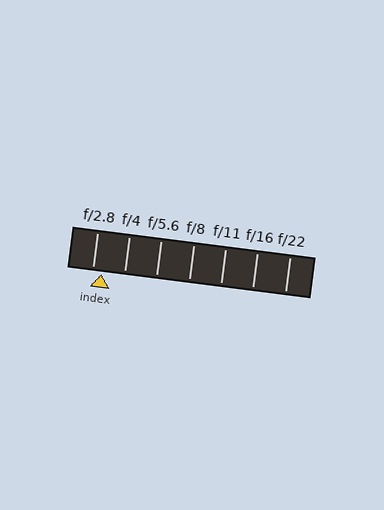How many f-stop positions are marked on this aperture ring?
There are 7 f-stop positions marked.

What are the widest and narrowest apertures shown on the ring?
The widest aperture shown is f/2.8 and the narrowest is f/22.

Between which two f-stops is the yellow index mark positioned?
The index mark is between f/2.8 and f/4.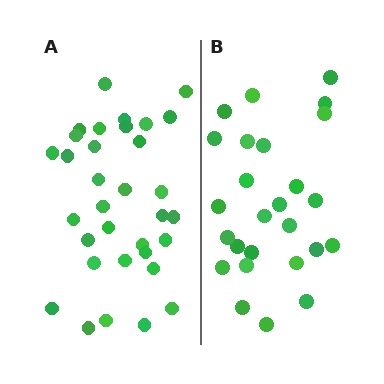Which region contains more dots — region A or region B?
Region A (the left region) has more dots.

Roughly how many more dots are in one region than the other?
Region A has roughly 8 or so more dots than region B.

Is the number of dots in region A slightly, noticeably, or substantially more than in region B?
Region A has noticeably more, but not dramatically so. The ratio is roughly 1.3 to 1.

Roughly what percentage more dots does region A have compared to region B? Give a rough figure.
About 25% more.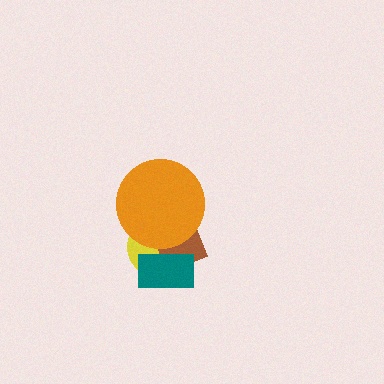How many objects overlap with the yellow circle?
3 objects overlap with the yellow circle.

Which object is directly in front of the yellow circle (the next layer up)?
The brown diamond is directly in front of the yellow circle.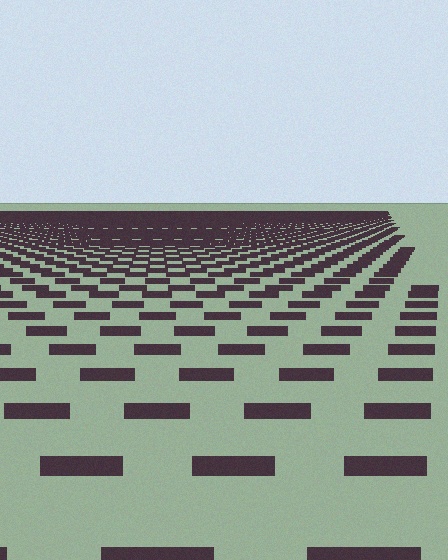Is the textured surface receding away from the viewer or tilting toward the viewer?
The surface is receding away from the viewer. Texture elements get smaller and denser toward the top.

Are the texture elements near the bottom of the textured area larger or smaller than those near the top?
Larger. Near the bottom, elements are closer to the viewer and appear at a bigger on-screen size.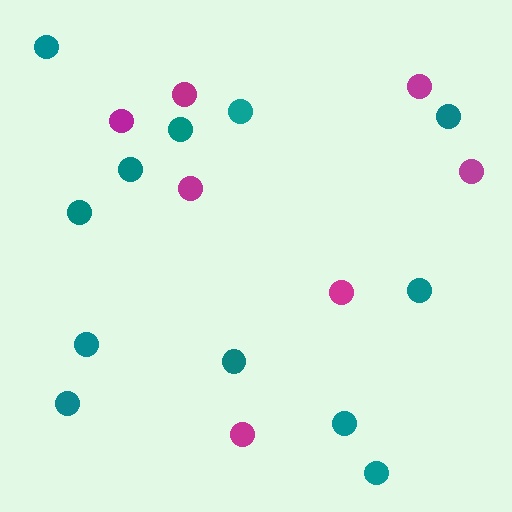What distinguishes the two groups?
There are 2 groups: one group of magenta circles (7) and one group of teal circles (12).